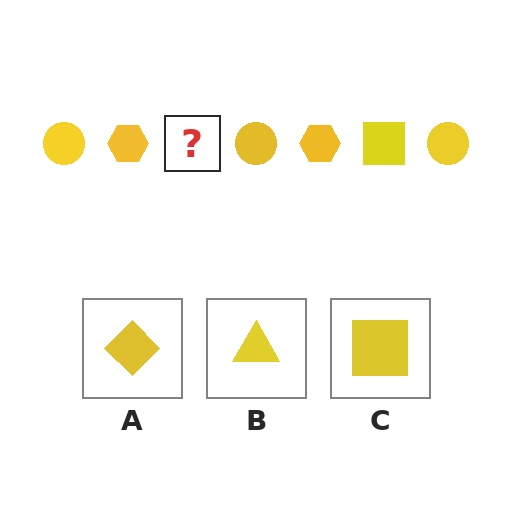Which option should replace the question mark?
Option C.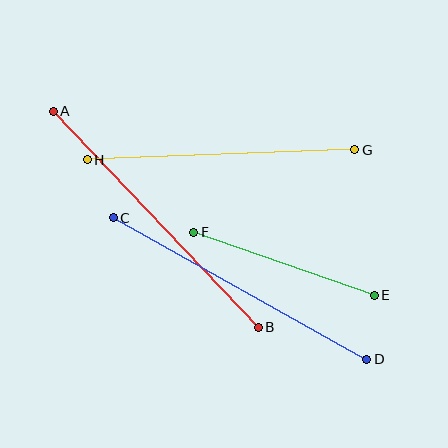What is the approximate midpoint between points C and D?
The midpoint is at approximately (240, 289) pixels.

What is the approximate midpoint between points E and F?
The midpoint is at approximately (284, 264) pixels.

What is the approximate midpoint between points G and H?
The midpoint is at approximately (221, 155) pixels.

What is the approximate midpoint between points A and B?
The midpoint is at approximately (156, 219) pixels.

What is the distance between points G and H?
The distance is approximately 268 pixels.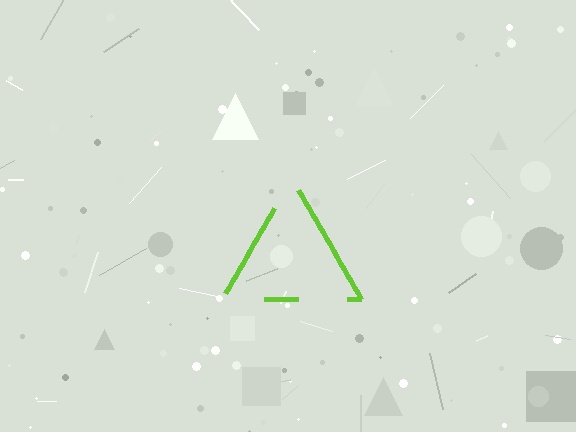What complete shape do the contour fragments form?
The contour fragments form a triangle.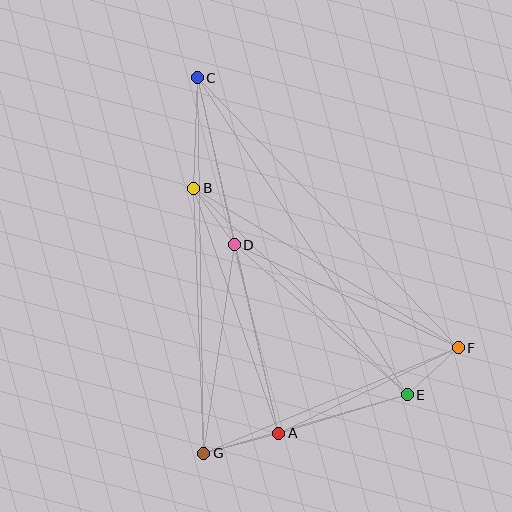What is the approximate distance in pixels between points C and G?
The distance between C and G is approximately 376 pixels.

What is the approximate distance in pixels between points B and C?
The distance between B and C is approximately 111 pixels.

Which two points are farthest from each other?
Points C and E are farthest from each other.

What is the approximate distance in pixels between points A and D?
The distance between A and D is approximately 194 pixels.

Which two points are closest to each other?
Points B and D are closest to each other.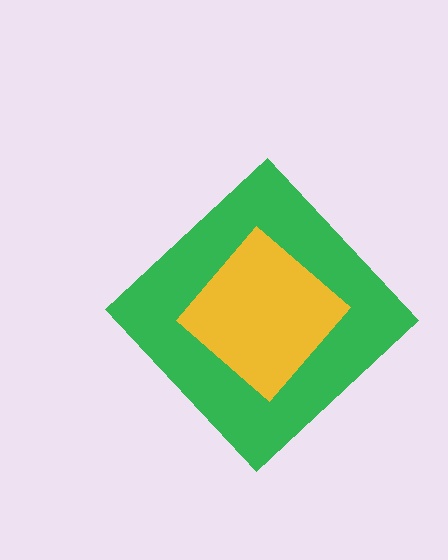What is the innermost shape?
The yellow diamond.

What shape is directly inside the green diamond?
The yellow diamond.